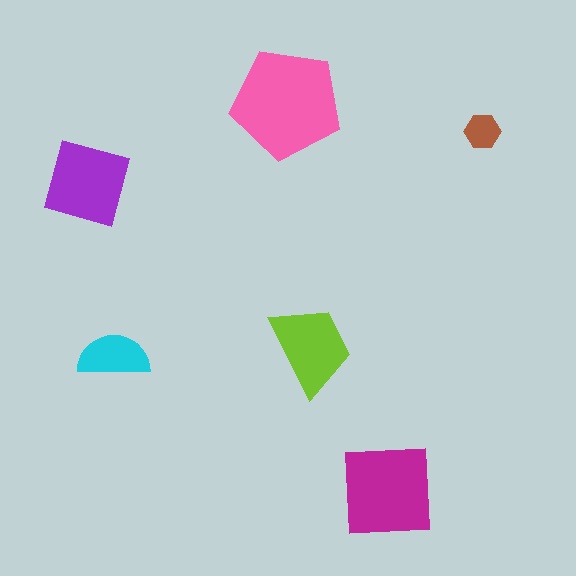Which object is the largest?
The pink pentagon.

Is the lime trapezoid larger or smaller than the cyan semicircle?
Larger.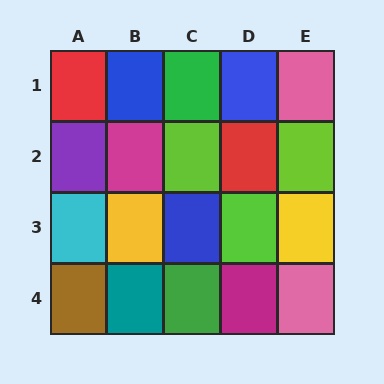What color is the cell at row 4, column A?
Brown.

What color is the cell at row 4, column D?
Magenta.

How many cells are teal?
1 cell is teal.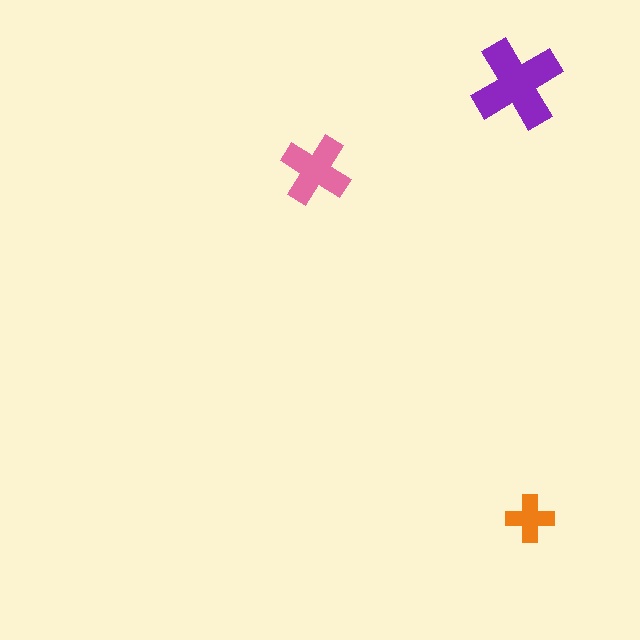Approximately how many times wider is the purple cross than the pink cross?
About 1.5 times wider.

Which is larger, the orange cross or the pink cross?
The pink one.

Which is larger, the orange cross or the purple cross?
The purple one.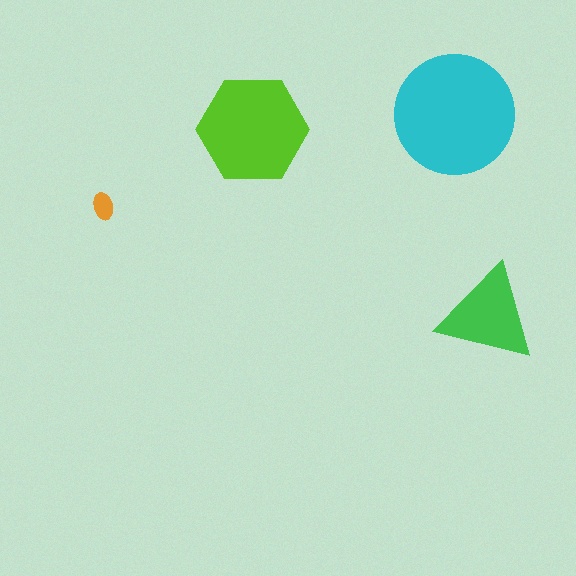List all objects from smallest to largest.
The orange ellipse, the green triangle, the lime hexagon, the cyan circle.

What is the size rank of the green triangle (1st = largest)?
3rd.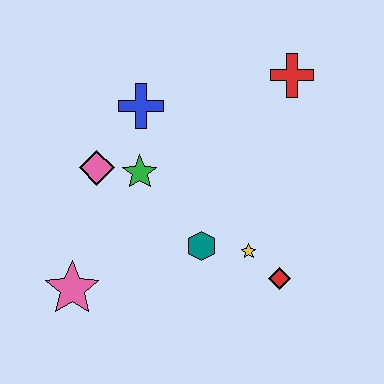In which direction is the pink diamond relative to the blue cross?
The pink diamond is below the blue cross.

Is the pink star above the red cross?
No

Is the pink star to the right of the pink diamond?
No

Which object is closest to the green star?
The pink diamond is closest to the green star.